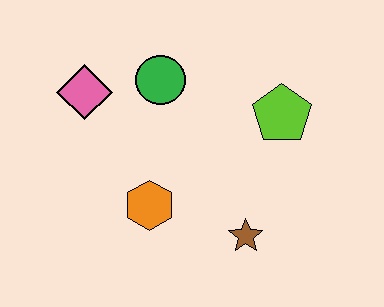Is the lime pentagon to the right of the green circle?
Yes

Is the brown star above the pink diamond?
No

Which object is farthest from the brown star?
The pink diamond is farthest from the brown star.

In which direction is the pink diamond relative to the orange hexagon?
The pink diamond is above the orange hexagon.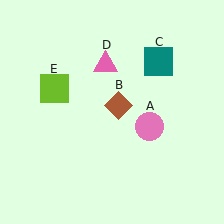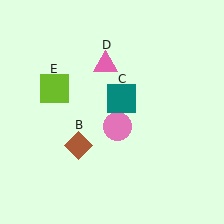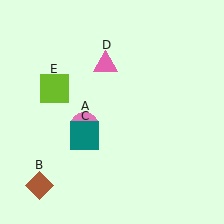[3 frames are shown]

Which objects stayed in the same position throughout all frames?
Pink triangle (object D) and lime square (object E) remained stationary.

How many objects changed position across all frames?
3 objects changed position: pink circle (object A), brown diamond (object B), teal square (object C).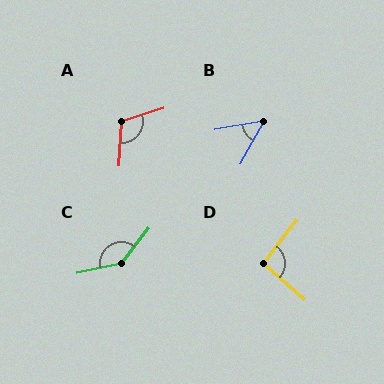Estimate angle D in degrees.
Approximately 94 degrees.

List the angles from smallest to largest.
B (51°), D (94°), A (111°), C (141°).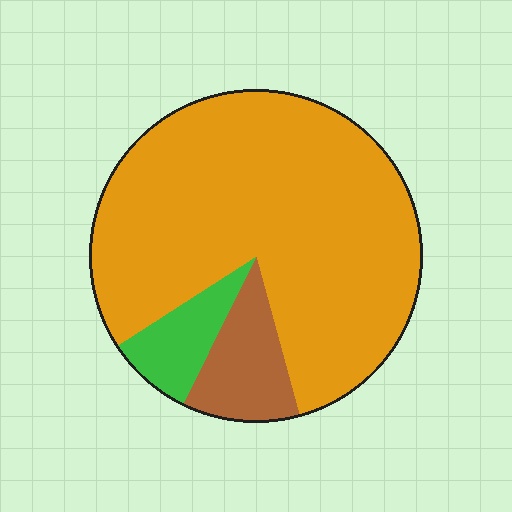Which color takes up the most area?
Orange, at roughly 80%.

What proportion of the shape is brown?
Brown covers 11% of the shape.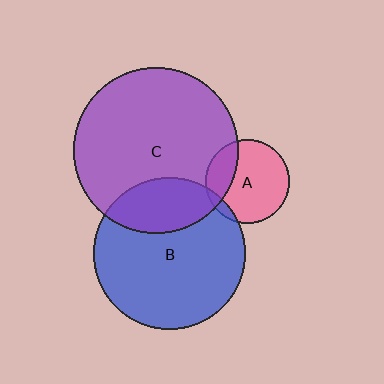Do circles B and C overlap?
Yes.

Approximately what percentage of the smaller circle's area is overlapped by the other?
Approximately 25%.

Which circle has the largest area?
Circle C (purple).